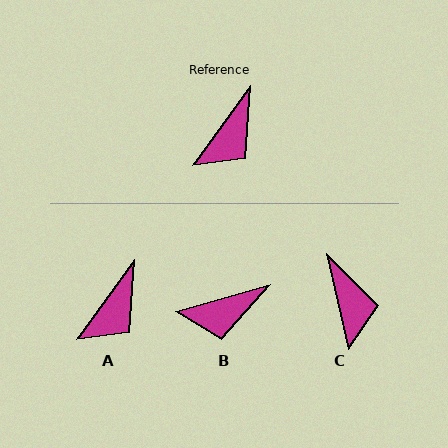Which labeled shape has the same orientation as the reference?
A.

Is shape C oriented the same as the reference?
No, it is off by about 49 degrees.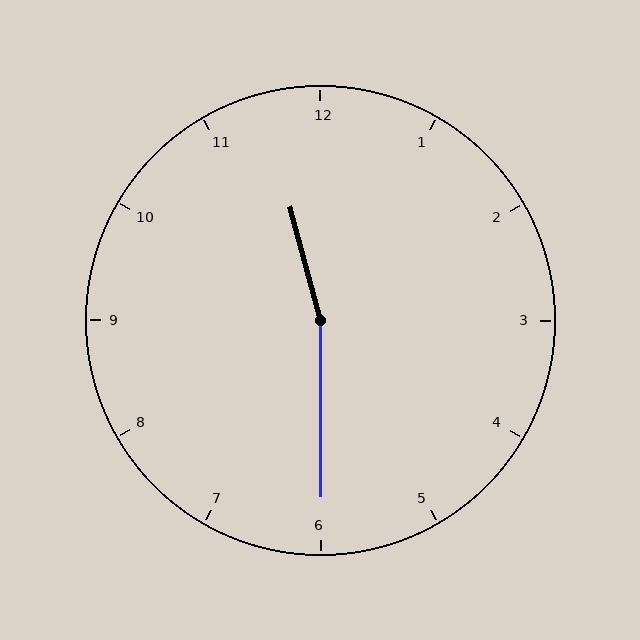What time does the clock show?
11:30.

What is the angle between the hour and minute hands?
Approximately 165 degrees.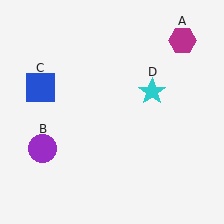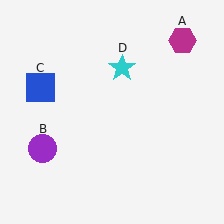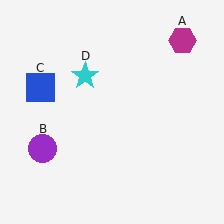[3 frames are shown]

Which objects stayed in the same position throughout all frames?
Magenta hexagon (object A) and purple circle (object B) and blue square (object C) remained stationary.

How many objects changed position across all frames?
1 object changed position: cyan star (object D).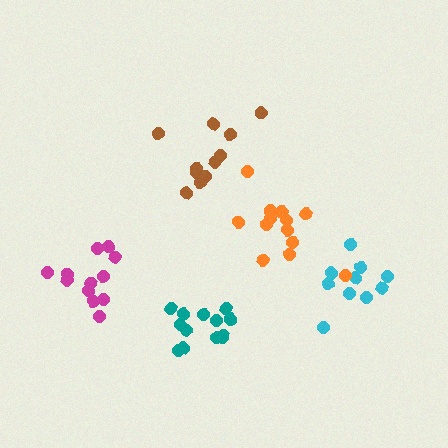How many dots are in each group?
Group 1: 12 dots, Group 2: 10 dots, Group 3: 12 dots, Group 4: 13 dots, Group 5: 13 dots (60 total).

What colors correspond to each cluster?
The clusters are colored: brown, cyan, magenta, teal, orange.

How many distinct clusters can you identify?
There are 5 distinct clusters.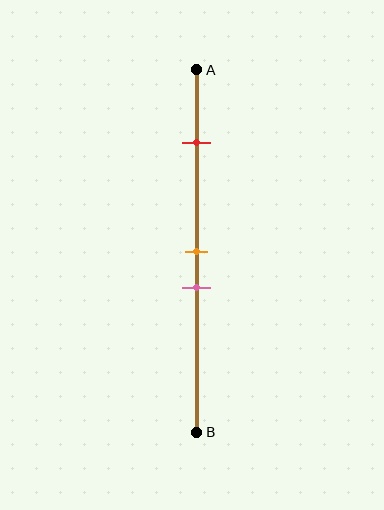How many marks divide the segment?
There are 3 marks dividing the segment.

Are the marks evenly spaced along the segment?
No, the marks are not evenly spaced.